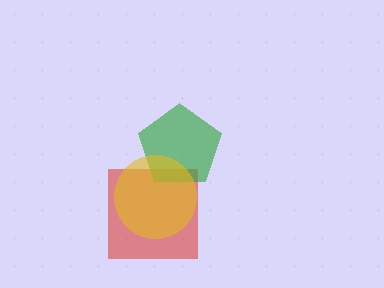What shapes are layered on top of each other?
The layered shapes are: a red square, a green pentagon, a yellow circle.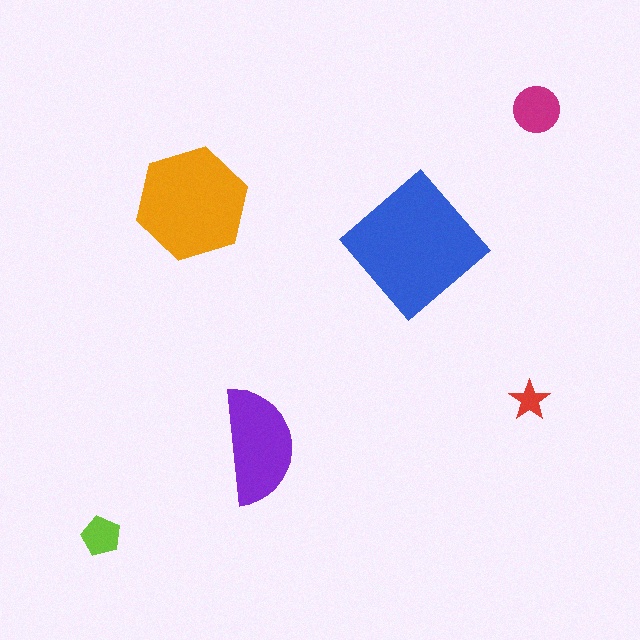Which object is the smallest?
The red star.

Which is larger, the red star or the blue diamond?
The blue diamond.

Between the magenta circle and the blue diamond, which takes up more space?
The blue diamond.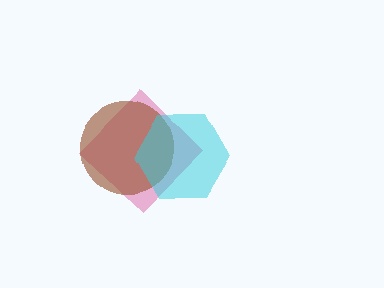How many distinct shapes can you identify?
There are 3 distinct shapes: a pink diamond, a brown circle, a cyan hexagon.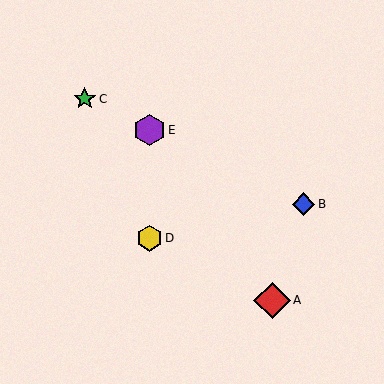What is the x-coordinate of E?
Object E is at x≈149.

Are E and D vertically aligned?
Yes, both are at x≈149.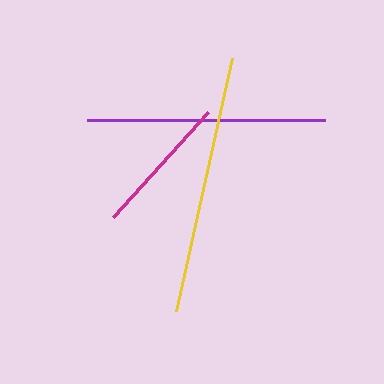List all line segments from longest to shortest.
From longest to shortest: yellow, purple, magenta.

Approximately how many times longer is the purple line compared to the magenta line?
The purple line is approximately 1.7 times the length of the magenta line.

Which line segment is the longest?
The yellow line is the longest at approximately 259 pixels.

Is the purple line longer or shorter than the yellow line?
The yellow line is longer than the purple line.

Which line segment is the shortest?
The magenta line is the shortest at approximately 141 pixels.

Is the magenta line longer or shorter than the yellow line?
The yellow line is longer than the magenta line.